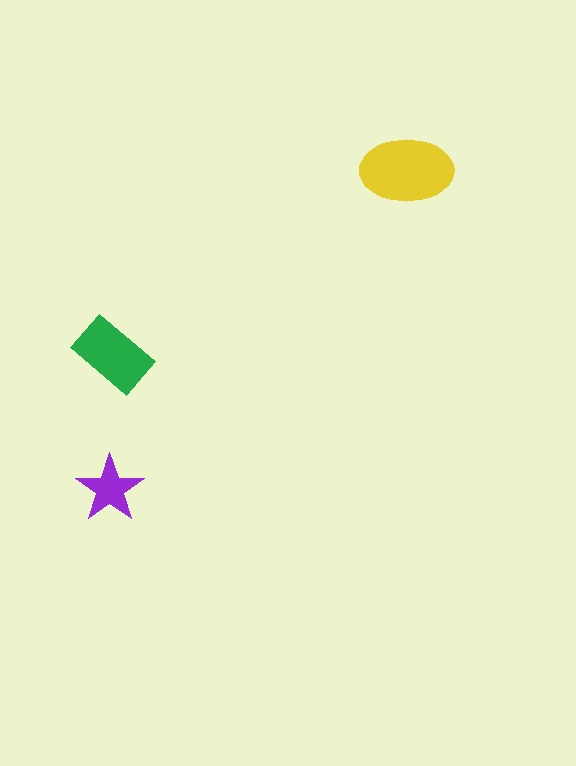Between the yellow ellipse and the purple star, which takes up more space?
The yellow ellipse.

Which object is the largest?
The yellow ellipse.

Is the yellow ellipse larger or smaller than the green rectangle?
Larger.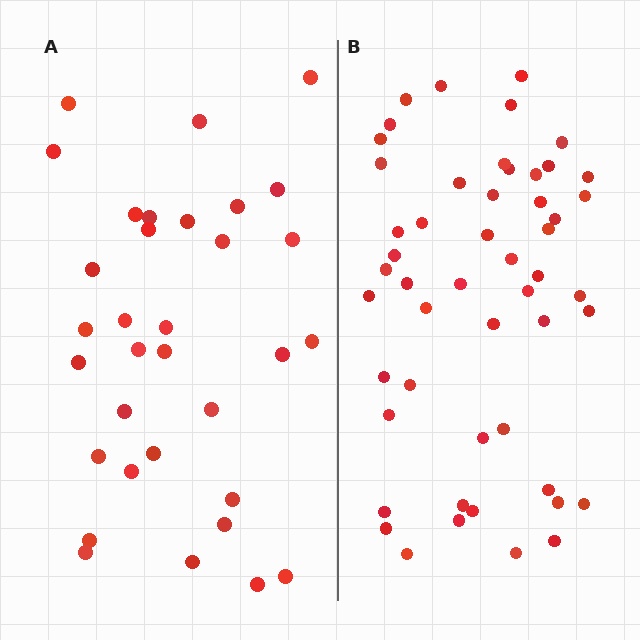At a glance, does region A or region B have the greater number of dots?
Region B (the right region) has more dots.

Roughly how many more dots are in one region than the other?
Region B has approximately 20 more dots than region A.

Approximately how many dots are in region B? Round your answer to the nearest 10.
About 50 dots. (The exact count is 51, which rounds to 50.)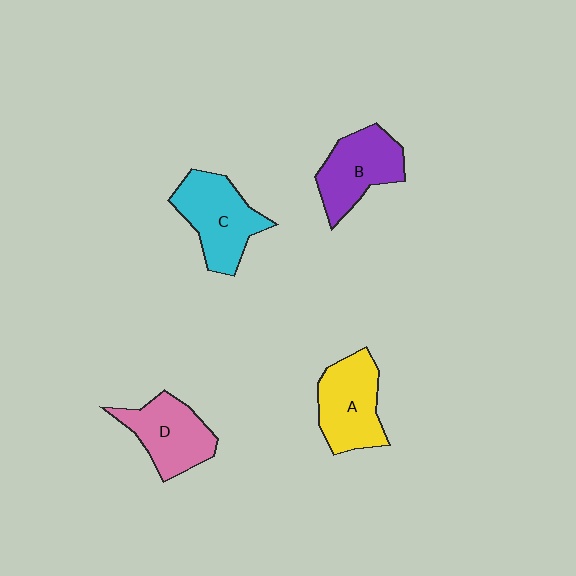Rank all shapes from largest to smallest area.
From largest to smallest: C (cyan), A (yellow), B (purple), D (pink).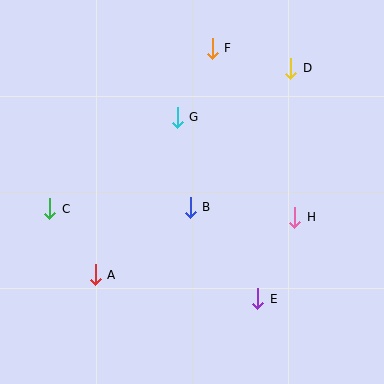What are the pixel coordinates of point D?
Point D is at (291, 68).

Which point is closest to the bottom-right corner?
Point E is closest to the bottom-right corner.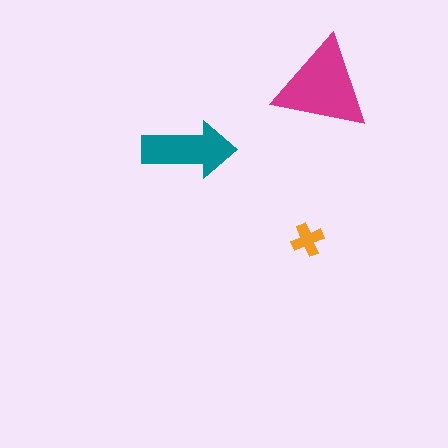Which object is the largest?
The magenta triangle.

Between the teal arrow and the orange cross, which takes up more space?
The teal arrow.